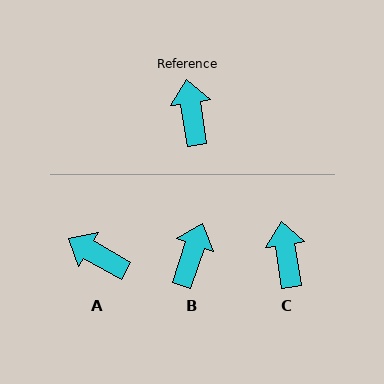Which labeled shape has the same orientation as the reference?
C.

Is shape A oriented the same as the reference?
No, it is off by about 52 degrees.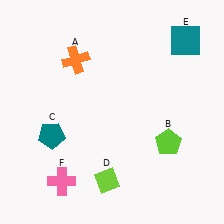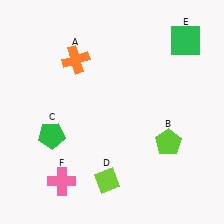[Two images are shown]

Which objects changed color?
C changed from teal to green. E changed from teal to green.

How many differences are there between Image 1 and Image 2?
There are 2 differences between the two images.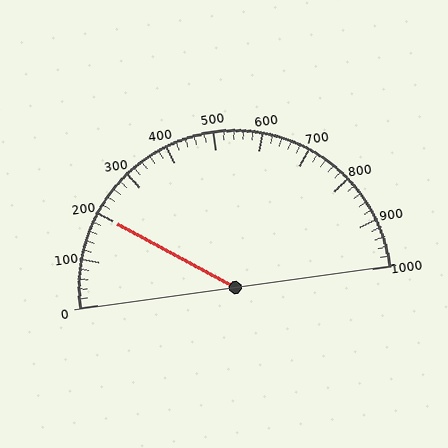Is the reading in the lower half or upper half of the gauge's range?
The reading is in the lower half of the range (0 to 1000).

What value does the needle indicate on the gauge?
The needle indicates approximately 200.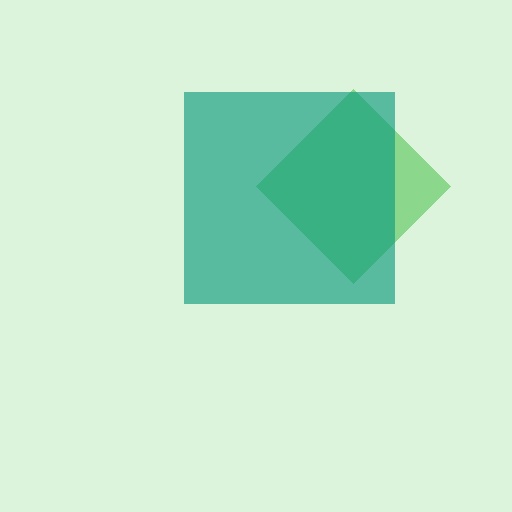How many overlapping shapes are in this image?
There are 2 overlapping shapes in the image.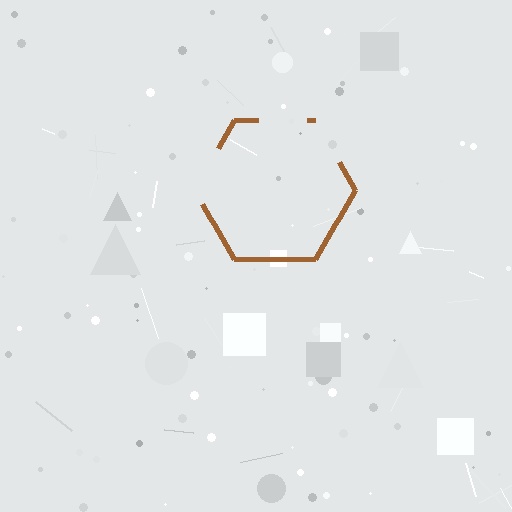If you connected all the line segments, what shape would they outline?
They would outline a hexagon.